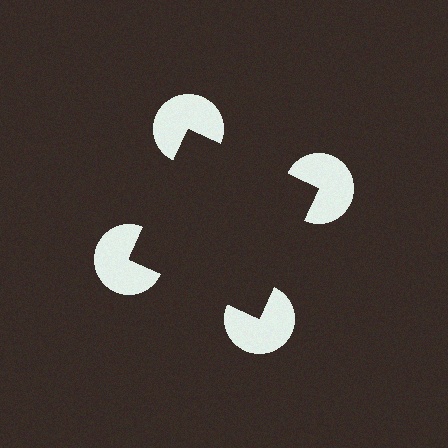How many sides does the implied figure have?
4 sides.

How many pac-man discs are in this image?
There are 4 — one at each vertex of the illusory square.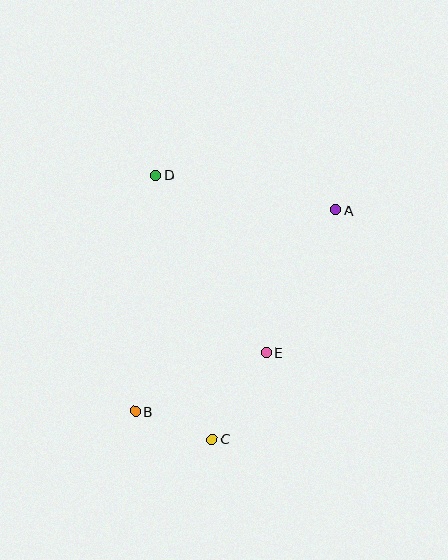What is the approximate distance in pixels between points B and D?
The distance between B and D is approximately 237 pixels.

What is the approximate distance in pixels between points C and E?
The distance between C and E is approximately 102 pixels.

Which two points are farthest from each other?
Points A and B are farthest from each other.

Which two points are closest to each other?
Points B and C are closest to each other.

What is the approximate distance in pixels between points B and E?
The distance between B and E is approximately 143 pixels.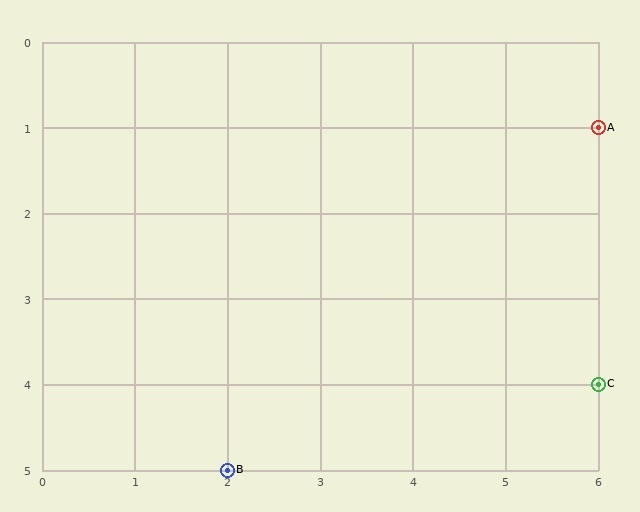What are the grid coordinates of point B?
Point B is at grid coordinates (2, 5).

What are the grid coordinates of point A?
Point A is at grid coordinates (6, 1).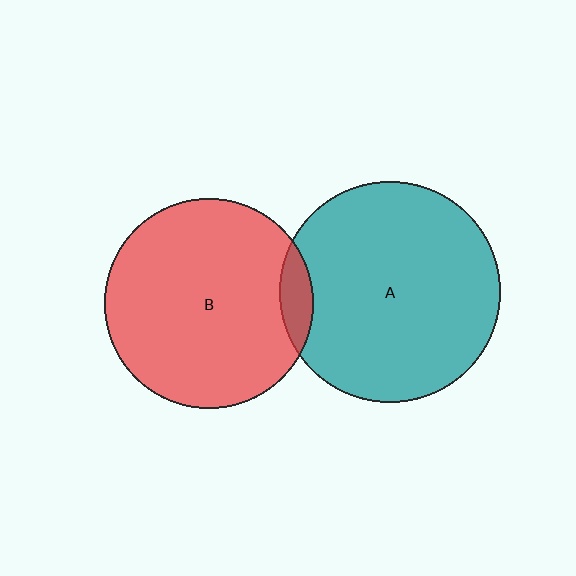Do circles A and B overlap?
Yes.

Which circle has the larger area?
Circle A (teal).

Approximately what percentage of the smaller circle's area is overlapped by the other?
Approximately 10%.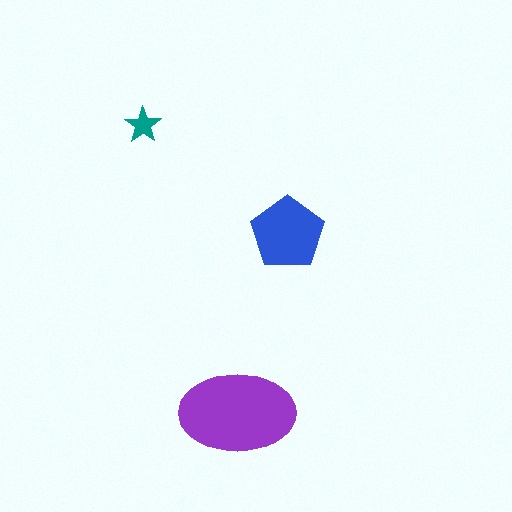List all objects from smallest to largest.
The teal star, the blue pentagon, the purple ellipse.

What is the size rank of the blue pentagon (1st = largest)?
2nd.